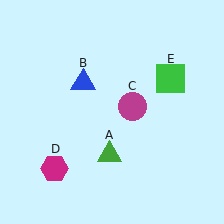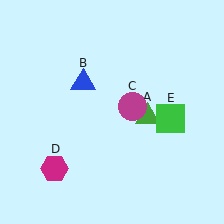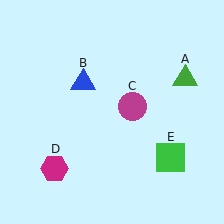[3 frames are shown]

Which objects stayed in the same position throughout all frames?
Blue triangle (object B) and magenta circle (object C) and magenta hexagon (object D) remained stationary.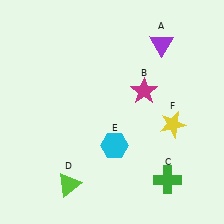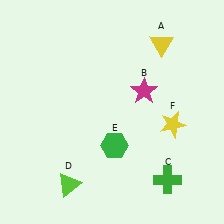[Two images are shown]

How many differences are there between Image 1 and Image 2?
There are 2 differences between the two images.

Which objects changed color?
A changed from purple to yellow. E changed from cyan to green.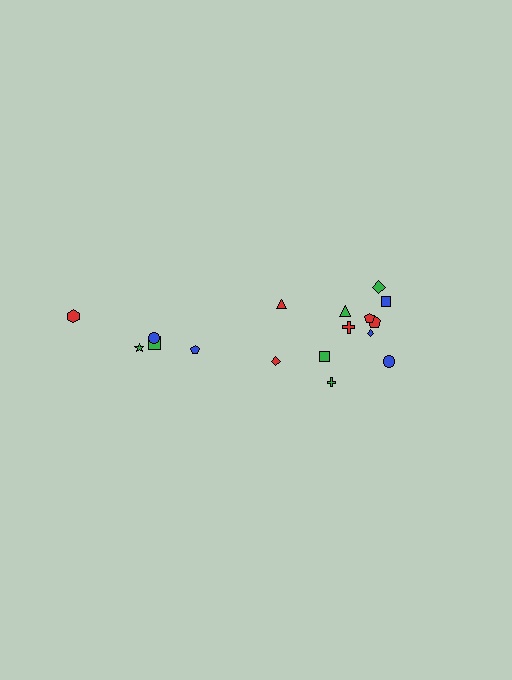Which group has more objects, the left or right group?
The right group.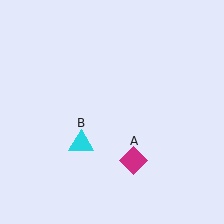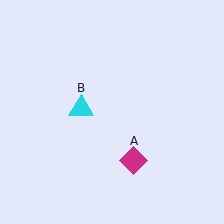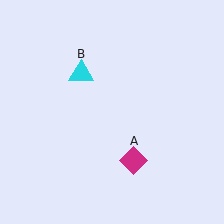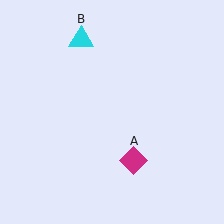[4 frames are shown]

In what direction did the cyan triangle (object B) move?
The cyan triangle (object B) moved up.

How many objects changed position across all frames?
1 object changed position: cyan triangle (object B).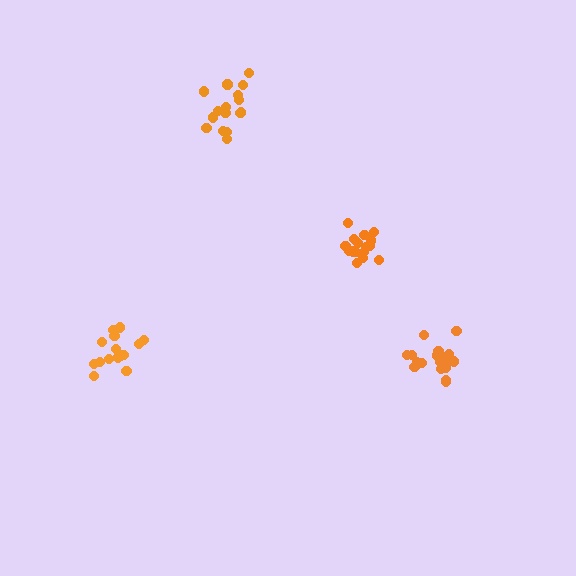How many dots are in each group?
Group 1: 15 dots, Group 2: 16 dots, Group 3: 16 dots, Group 4: 19 dots (66 total).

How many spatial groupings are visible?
There are 4 spatial groupings.